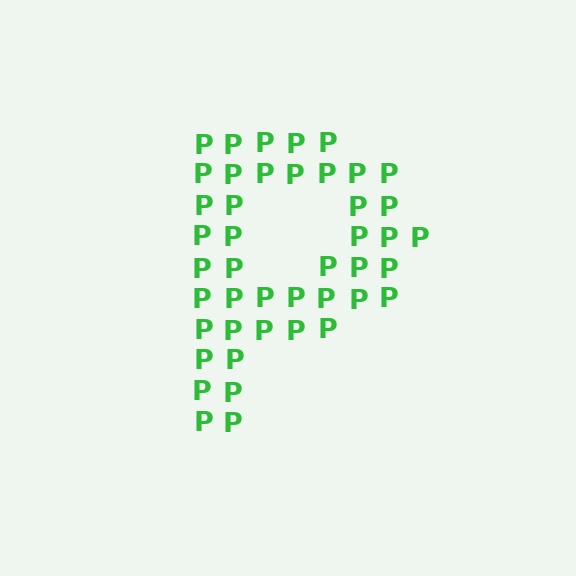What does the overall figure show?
The overall figure shows the letter P.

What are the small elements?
The small elements are letter P's.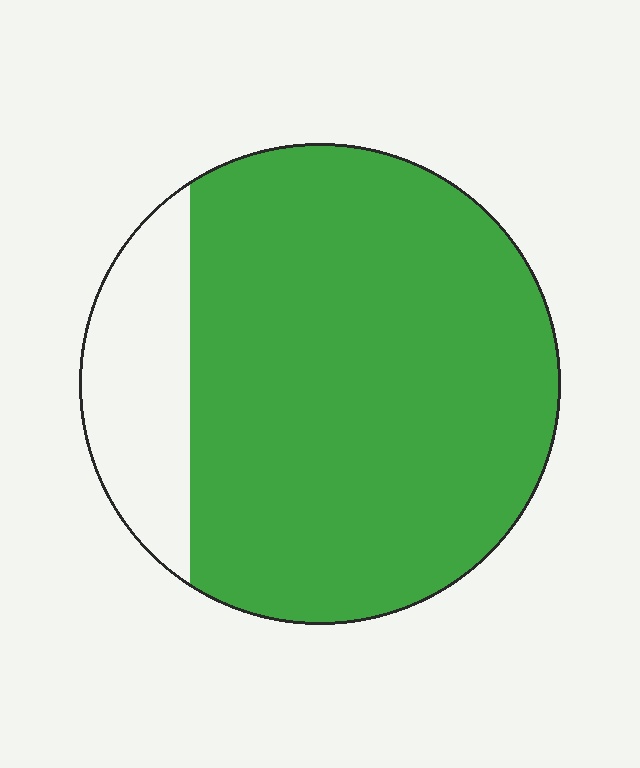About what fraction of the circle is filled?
About five sixths (5/6).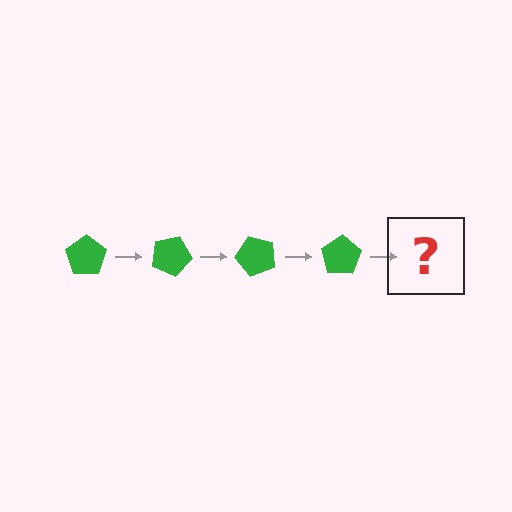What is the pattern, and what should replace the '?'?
The pattern is that the pentagon rotates 25 degrees each step. The '?' should be a green pentagon rotated 100 degrees.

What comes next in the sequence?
The next element should be a green pentagon rotated 100 degrees.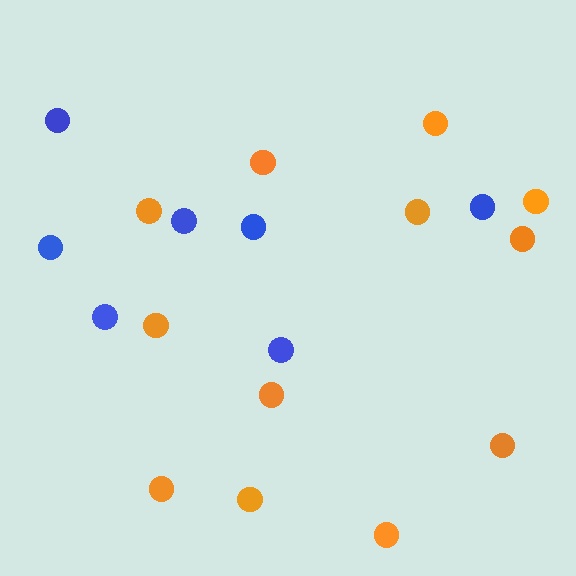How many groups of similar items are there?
There are 2 groups: one group of blue circles (7) and one group of orange circles (12).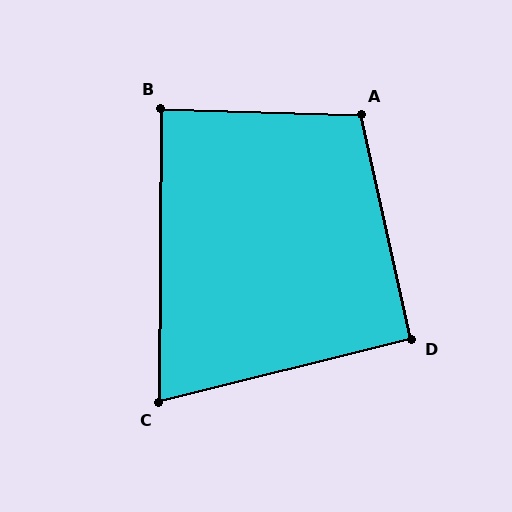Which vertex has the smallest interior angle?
C, at approximately 76 degrees.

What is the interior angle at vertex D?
Approximately 92 degrees (approximately right).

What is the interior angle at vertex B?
Approximately 88 degrees (approximately right).